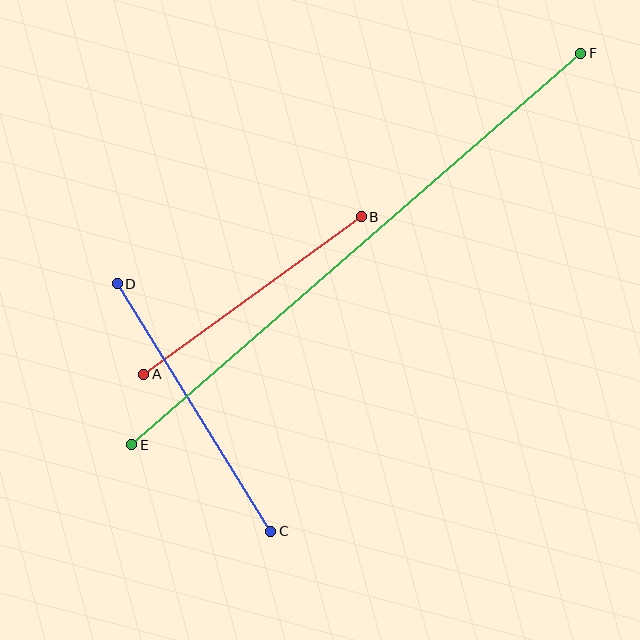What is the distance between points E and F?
The distance is approximately 596 pixels.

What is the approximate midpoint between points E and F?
The midpoint is at approximately (356, 249) pixels.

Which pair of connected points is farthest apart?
Points E and F are farthest apart.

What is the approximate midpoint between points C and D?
The midpoint is at approximately (194, 408) pixels.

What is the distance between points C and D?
The distance is approximately 291 pixels.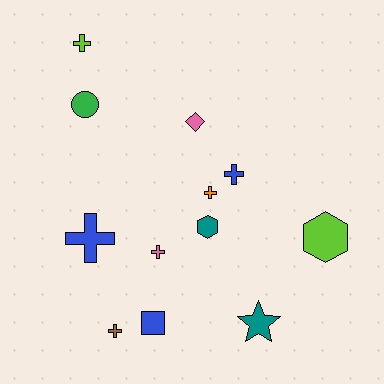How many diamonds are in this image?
There is 1 diamond.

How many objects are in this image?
There are 12 objects.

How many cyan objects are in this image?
There are no cyan objects.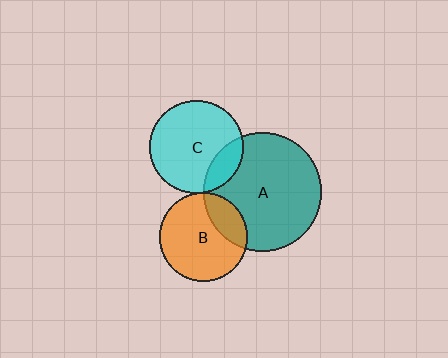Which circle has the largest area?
Circle A (teal).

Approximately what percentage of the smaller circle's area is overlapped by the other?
Approximately 25%.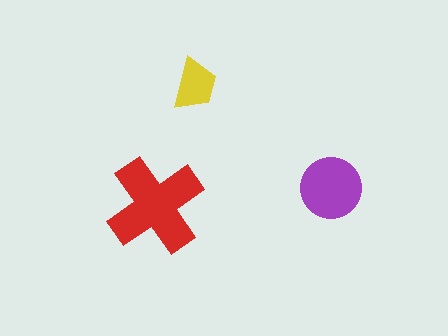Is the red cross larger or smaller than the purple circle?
Larger.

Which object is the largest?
The red cross.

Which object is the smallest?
The yellow trapezoid.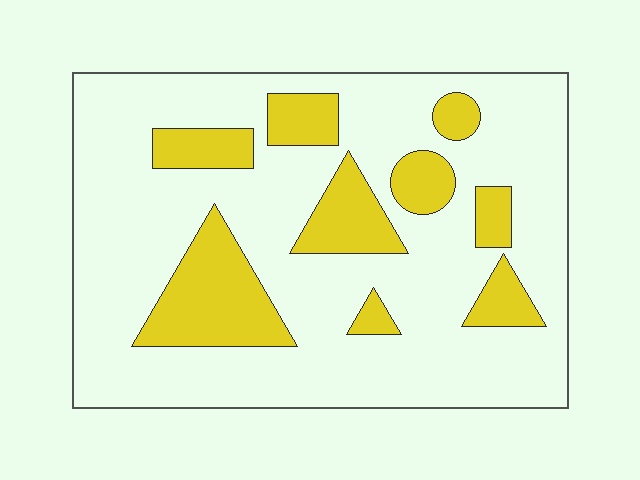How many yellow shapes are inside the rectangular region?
9.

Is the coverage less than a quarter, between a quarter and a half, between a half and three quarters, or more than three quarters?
Less than a quarter.